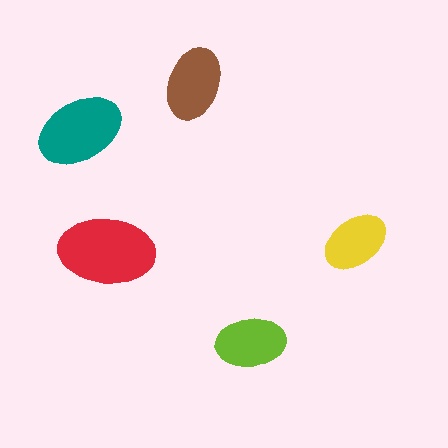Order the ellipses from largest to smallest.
the red one, the teal one, the brown one, the lime one, the yellow one.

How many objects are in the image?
There are 5 objects in the image.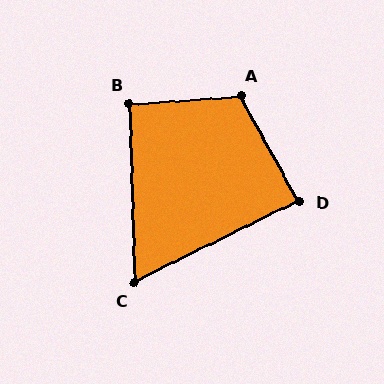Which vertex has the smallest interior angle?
C, at approximately 65 degrees.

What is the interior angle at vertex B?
Approximately 93 degrees (approximately right).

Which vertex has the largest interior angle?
A, at approximately 115 degrees.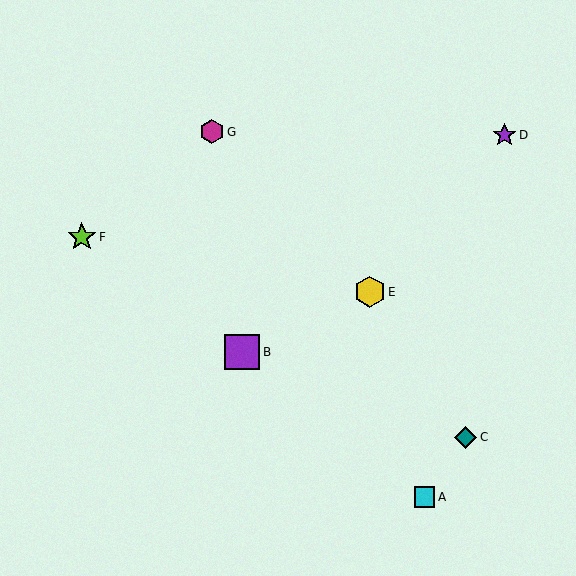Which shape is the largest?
The purple square (labeled B) is the largest.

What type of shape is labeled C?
Shape C is a teal diamond.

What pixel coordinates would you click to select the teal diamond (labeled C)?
Click at (466, 437) to select the teal diamond C.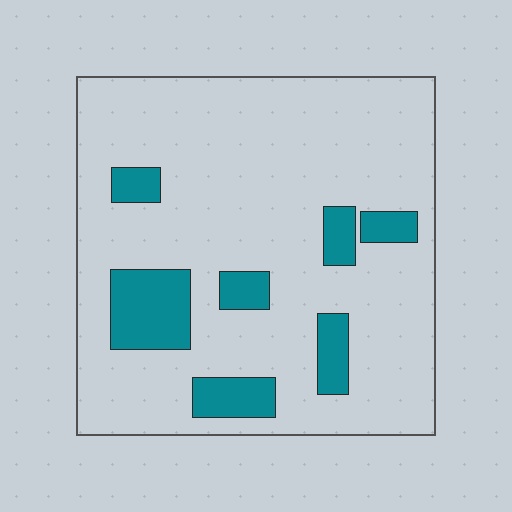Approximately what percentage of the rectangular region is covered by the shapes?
Approximately 15%.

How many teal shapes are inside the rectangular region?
7.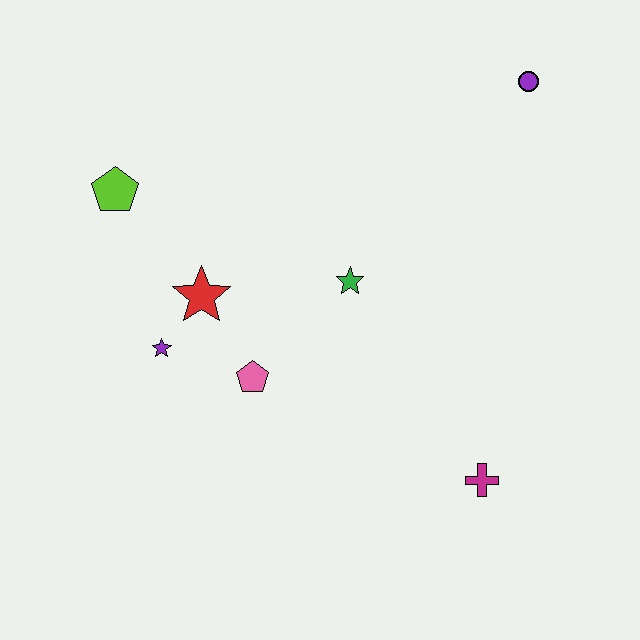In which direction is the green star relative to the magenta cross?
The green star is above the magenta cross.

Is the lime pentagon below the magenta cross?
No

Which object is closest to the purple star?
The red star is closest to the purple star.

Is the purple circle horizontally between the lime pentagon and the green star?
No